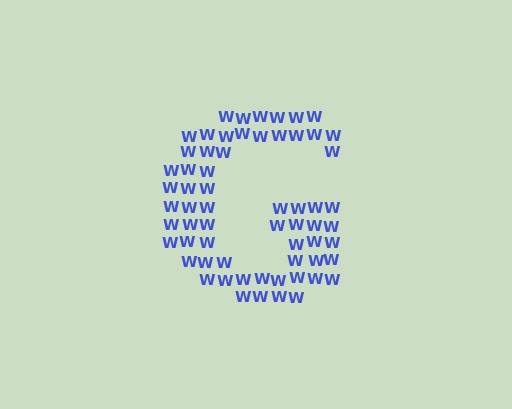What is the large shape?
The large shape is the letter G.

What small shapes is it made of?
It is made of small letter W's.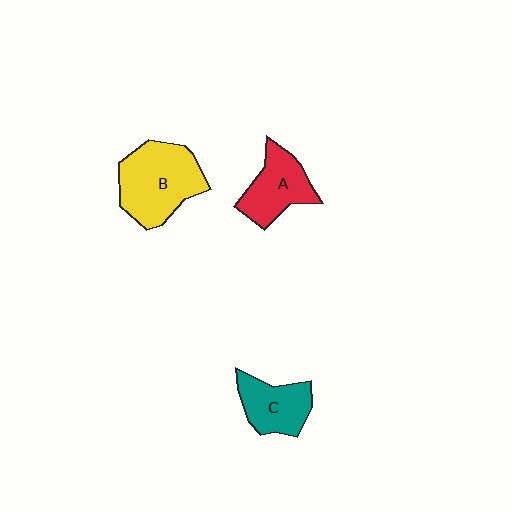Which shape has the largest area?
Shape B (yellow).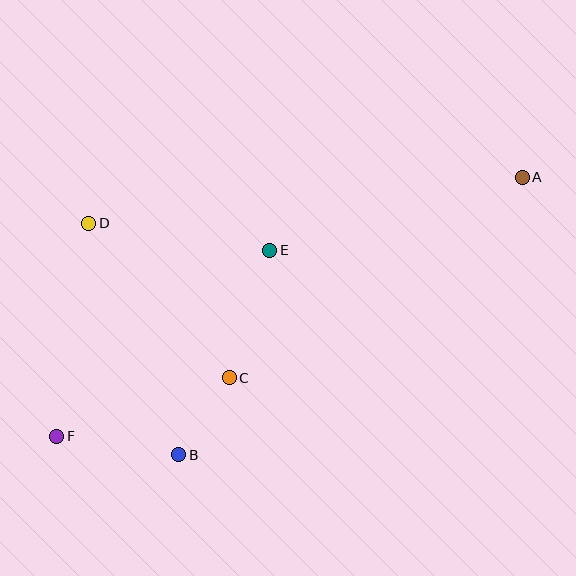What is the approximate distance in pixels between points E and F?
The distance between E and F is approximately 283 pixels.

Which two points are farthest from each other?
Points A and F are farthest from each other.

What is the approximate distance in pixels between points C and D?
The distance between C and D is approximately 209 pixels.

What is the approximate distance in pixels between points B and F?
The distance between B and F is approximately 123 pixels.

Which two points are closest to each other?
Points B and C are closest to each other.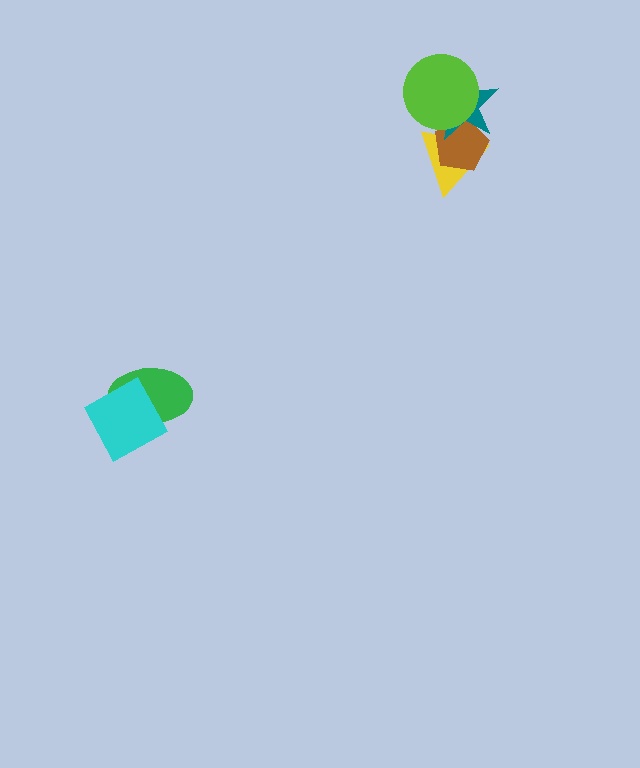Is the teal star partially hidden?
Yes, it is partially covered by another shape.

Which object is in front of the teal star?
The lime circle is in front of the teal star.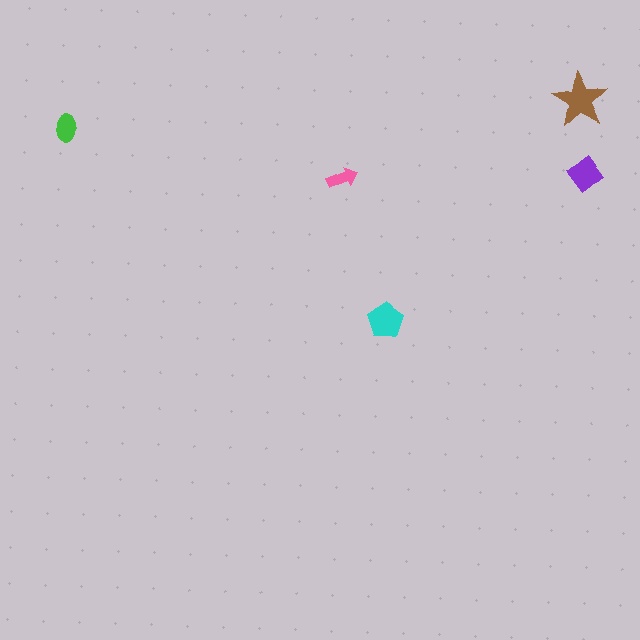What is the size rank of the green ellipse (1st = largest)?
4th.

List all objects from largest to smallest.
The brown star, the cyan pentagon, the purple diamond, the green ellipse, the pink arrow.